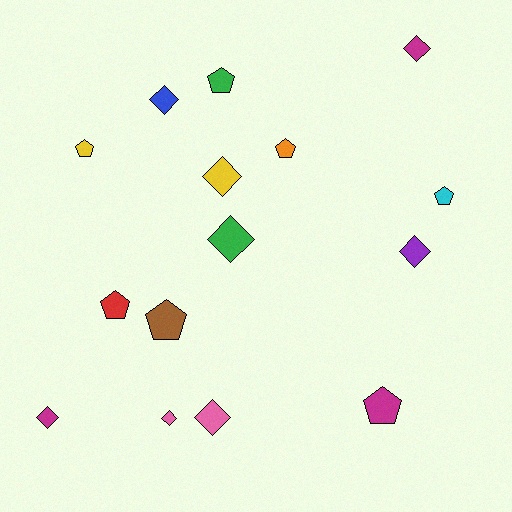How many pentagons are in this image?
There are 7 pentagons.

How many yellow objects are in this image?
There are 2 yellow objects.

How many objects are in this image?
There are 15 objects.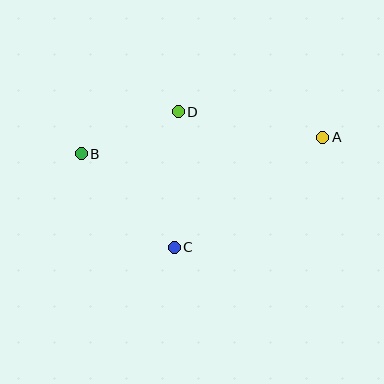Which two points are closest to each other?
Points B and D are closest to each other.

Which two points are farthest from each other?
Points A and B are farthest from each other.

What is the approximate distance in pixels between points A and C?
The distance between A and C is approximately 185 pixels.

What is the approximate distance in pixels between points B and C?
The distance between B and C is approximately 132 pixels.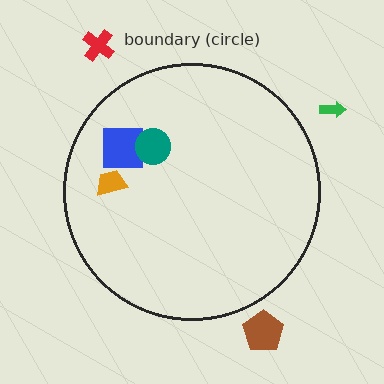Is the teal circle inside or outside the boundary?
Inside.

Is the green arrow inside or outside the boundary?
Outside.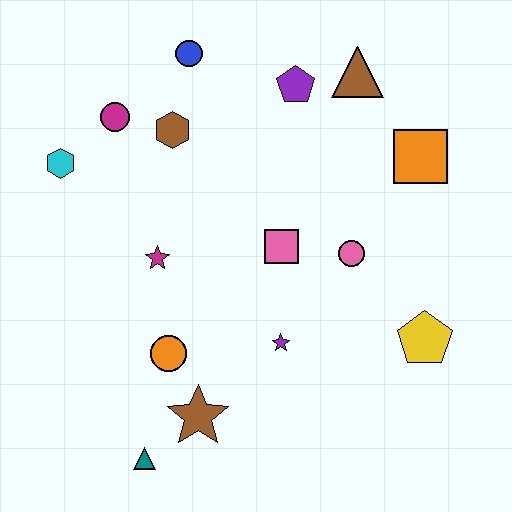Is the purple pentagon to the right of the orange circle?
Yes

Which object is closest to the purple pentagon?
The brown triangle is closest to the purple pentagon.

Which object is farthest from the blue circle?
The teal triangle is farthest from the blue circle.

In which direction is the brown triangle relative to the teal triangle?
The brown triangle is above the teal triangle.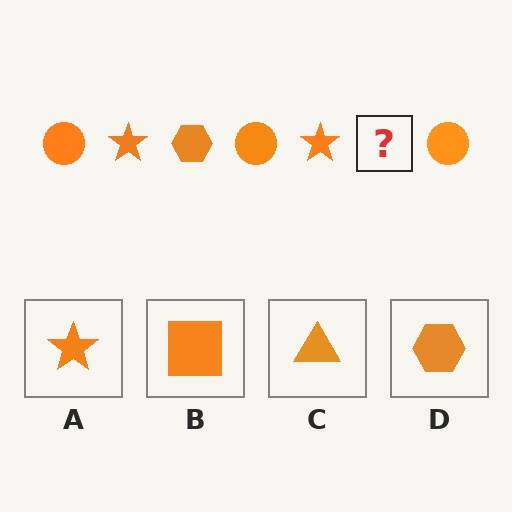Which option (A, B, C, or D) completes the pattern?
D.